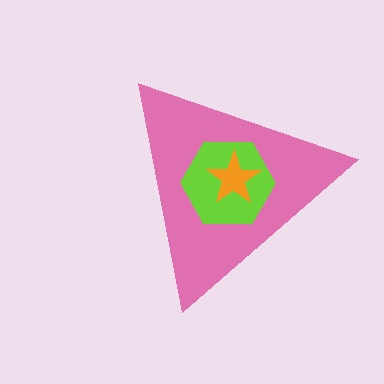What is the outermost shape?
The pink triangle.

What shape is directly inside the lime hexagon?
The orange star.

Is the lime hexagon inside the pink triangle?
Yes.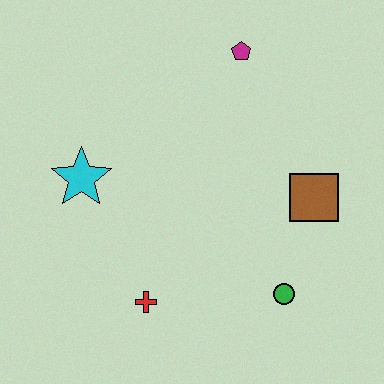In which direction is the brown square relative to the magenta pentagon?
The brown square is below the magenta pentagon.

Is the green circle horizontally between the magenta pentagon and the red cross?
No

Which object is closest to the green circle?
The brown square is closest to the green circle.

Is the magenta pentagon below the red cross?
No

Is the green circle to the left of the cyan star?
No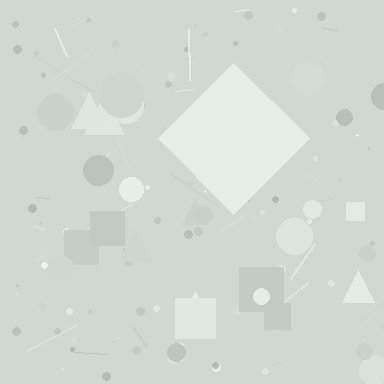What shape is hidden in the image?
A diamond is hidden in the image.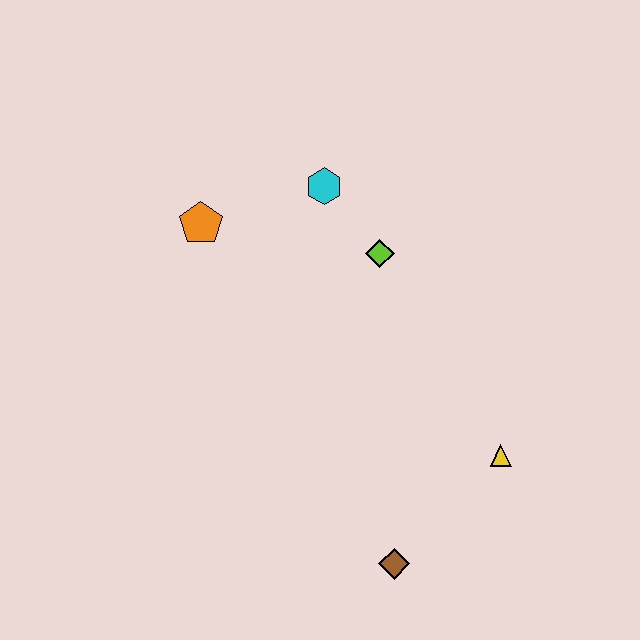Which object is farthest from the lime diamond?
The brown diamond is farthest from the lime diamond.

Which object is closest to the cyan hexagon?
The lime diamond is closest to the cyan hexagon.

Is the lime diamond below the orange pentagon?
Yes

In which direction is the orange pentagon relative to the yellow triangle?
The orange pentagon is to the left of the yellow triangle.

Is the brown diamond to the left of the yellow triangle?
Yes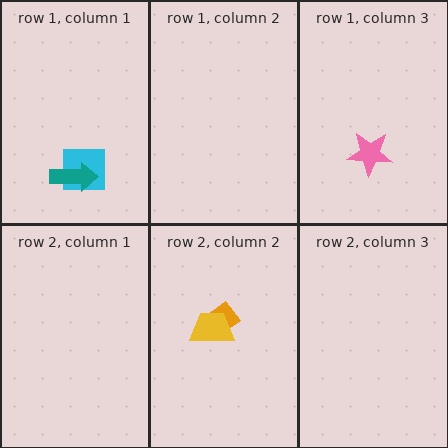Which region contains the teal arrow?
The row 1, column 1 region.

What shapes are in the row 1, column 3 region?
The pink star.